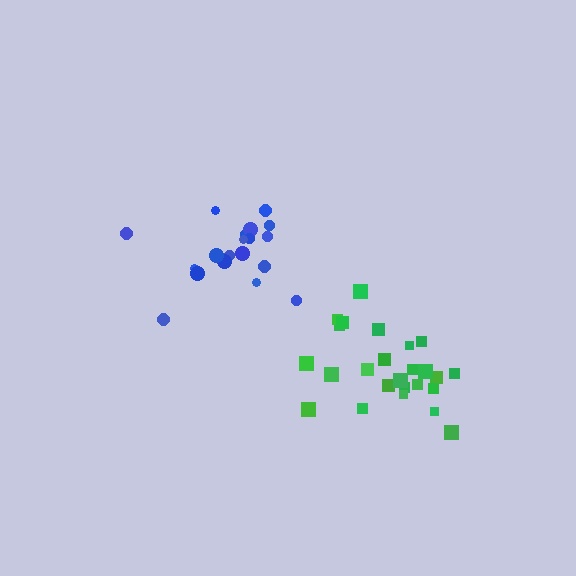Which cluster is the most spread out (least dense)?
Green.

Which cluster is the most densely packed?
Blue.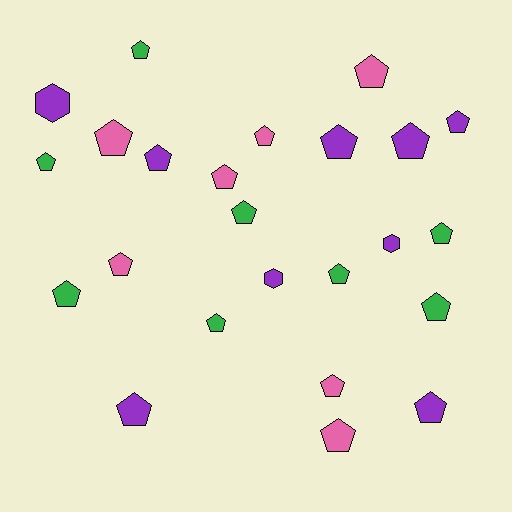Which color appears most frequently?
Purple, with 9 objects.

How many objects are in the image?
There are 24 objects.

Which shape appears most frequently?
Pentagon, with 21 objects.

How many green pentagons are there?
There are 8 green pentagons.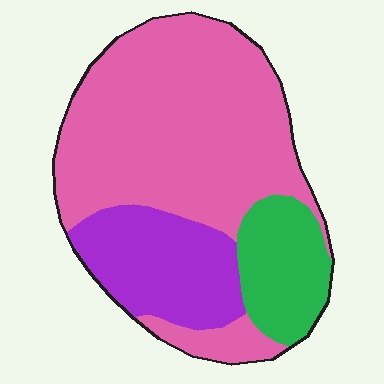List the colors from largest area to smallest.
From largest to smallest: pink, purple, green.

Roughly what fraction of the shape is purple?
Purple covers roughly 20% of the shape.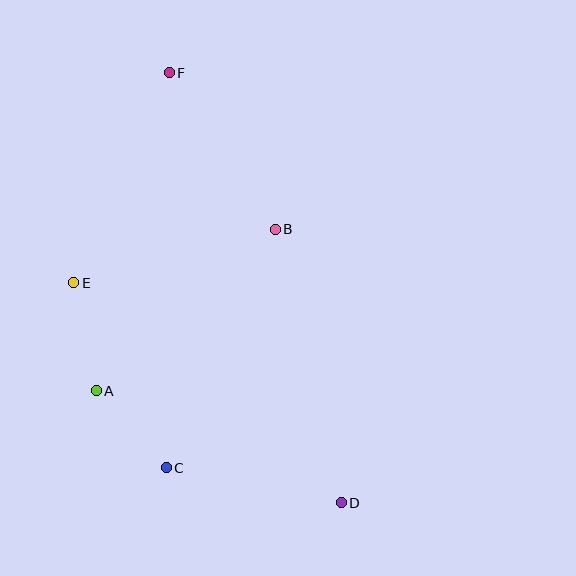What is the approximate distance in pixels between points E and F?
The distance between E and F is approximately 231 pixels.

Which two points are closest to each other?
Points A and C are closest to each other.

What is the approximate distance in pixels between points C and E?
The distance between C and E is approximately 207 pixels.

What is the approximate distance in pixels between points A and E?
The distance between A and E is approximately 111 pixels.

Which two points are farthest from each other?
Points D and F are farthest from each other.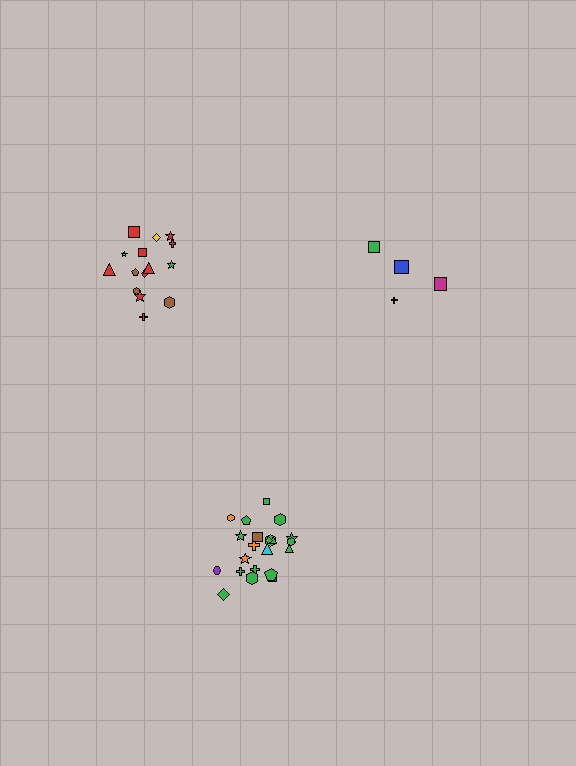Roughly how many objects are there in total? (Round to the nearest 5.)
Roughly 40 objects in total.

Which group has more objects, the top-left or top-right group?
The top-left group.